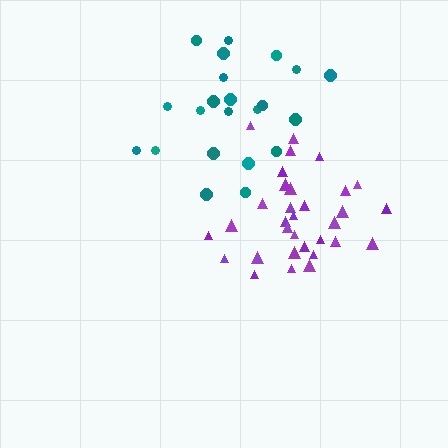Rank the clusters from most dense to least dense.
purple, teal.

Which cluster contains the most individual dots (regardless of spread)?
Purple (33).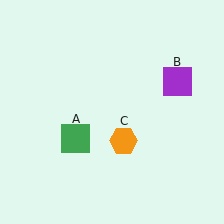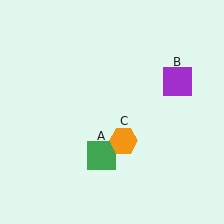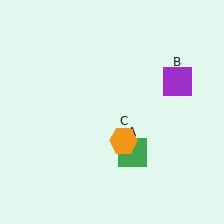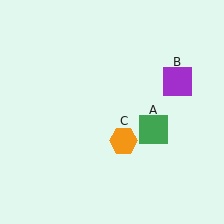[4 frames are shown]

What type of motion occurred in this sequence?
The green square (object A) rotated counterclockwise around the center of the scene.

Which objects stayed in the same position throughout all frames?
Purple square (object B) and orange hexagon (object C) remained stationary.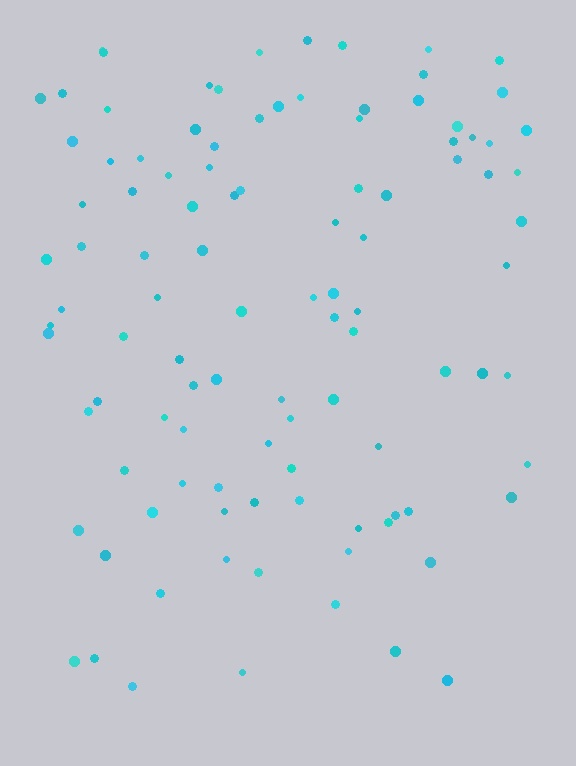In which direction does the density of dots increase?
From bottom to top, with the top side densest.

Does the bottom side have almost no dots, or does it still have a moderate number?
Still a moderate number, just noticeably fewer than the top.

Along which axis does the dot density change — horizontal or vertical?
Vertical.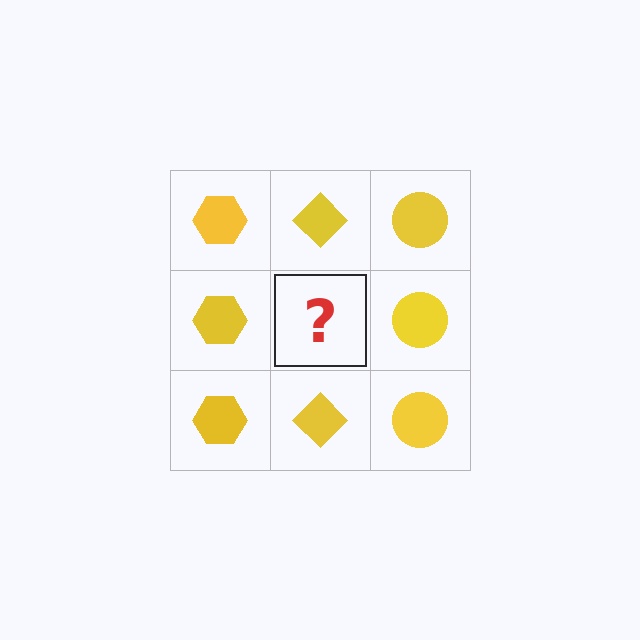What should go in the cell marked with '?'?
The missing cell should contain a yellow diamond.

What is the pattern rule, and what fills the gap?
The rule is that each column has a consistent shape. The gap should be filled with a yellow diamond.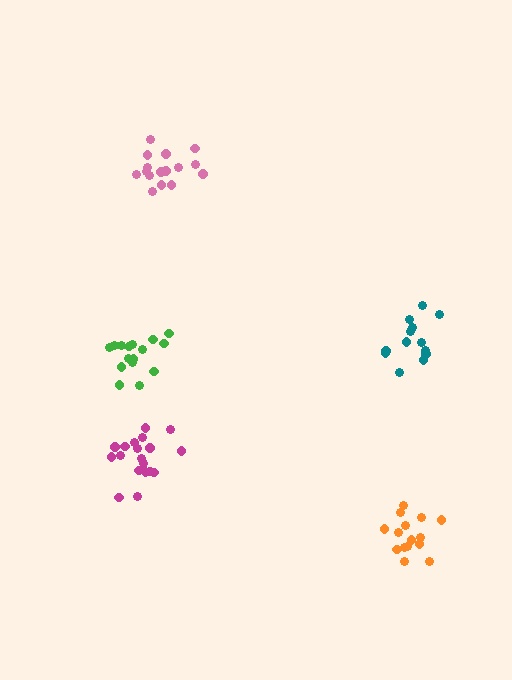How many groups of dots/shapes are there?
There are 5 groups.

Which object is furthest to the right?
The orange cluster is rightmost.